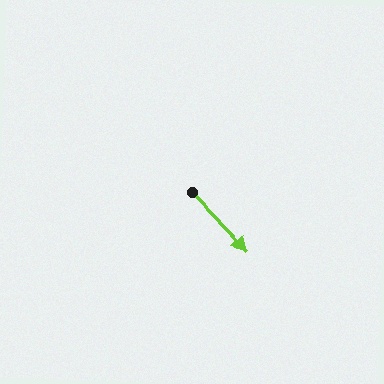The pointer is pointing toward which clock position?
Roughly 5 o'clock.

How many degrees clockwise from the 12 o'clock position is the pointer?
Approximately 135 degrees.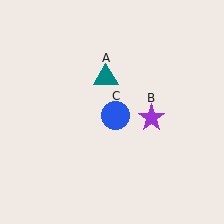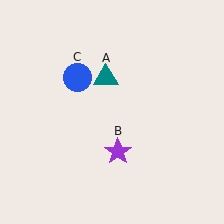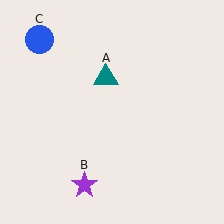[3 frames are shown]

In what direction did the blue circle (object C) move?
The blue circle (object C) moved up and to the left.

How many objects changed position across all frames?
2 objects changed position: purple star (object B), blue circle (object C).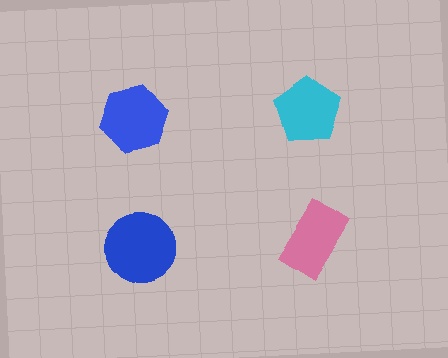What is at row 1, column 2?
A cyan pentagon.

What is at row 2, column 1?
A blue circle.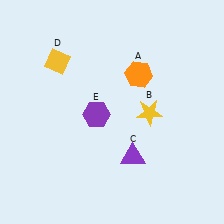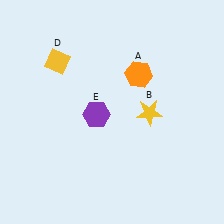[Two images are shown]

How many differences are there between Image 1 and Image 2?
There is 1 difference between the two images.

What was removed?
The purple triangle (C) was removed in Image 2.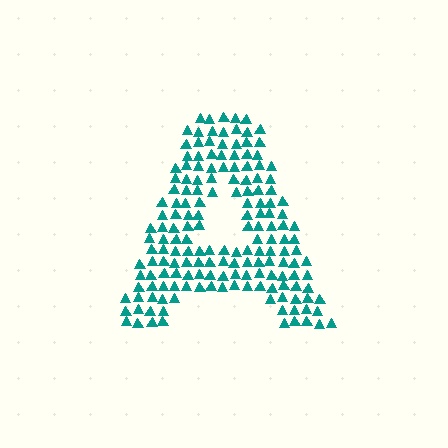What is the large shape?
The large shape is the letter A.